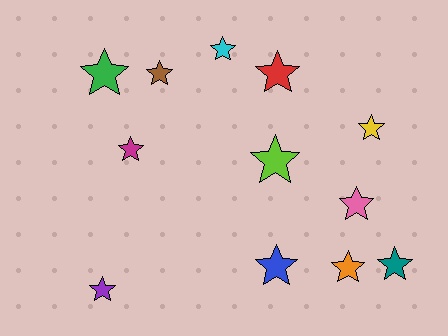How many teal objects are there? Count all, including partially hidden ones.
There is 1 teal object.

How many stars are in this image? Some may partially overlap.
There are 12 stars.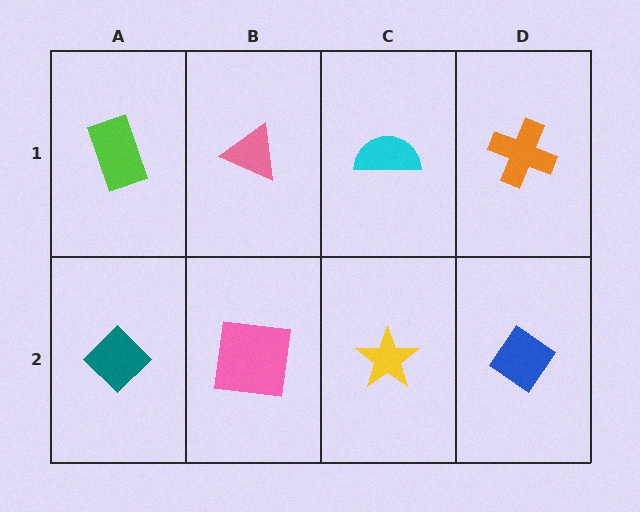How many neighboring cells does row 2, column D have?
2.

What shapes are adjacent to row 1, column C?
A yellow star (row 2, column C), a pink triangle (row 1, column B), an orange cross (row 1, column D).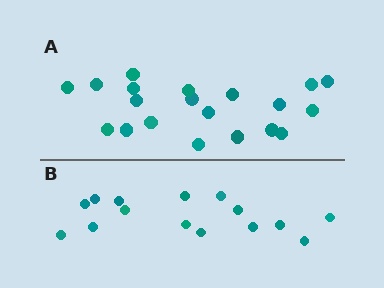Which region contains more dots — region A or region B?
Region A (the top region) has more dots.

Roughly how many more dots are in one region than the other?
Region A has about 5 more dots than region B.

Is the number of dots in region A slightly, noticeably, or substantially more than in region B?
Region A has noticeably more, but not dramatically so. The ratio is roughly 1.3 to 1.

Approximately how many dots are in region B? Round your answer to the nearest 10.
About 20 dots. (The exact count is 15, which rounds to 20.)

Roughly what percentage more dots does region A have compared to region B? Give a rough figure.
About 35% more.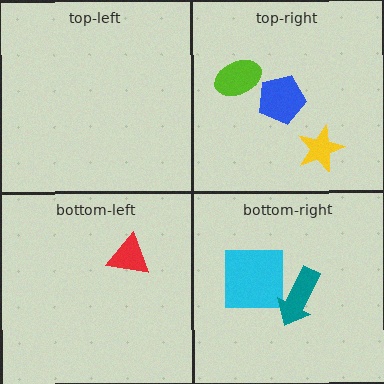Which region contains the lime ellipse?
The top-right region.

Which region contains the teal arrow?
The bottom-right region.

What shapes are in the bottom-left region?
The red triangle.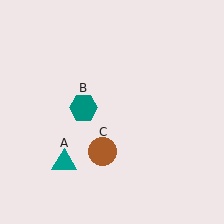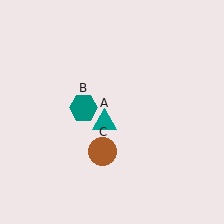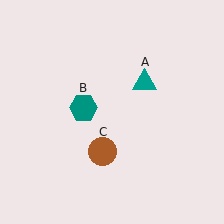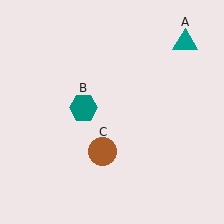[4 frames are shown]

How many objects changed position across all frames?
1 object changed position: teal triangle (object A).